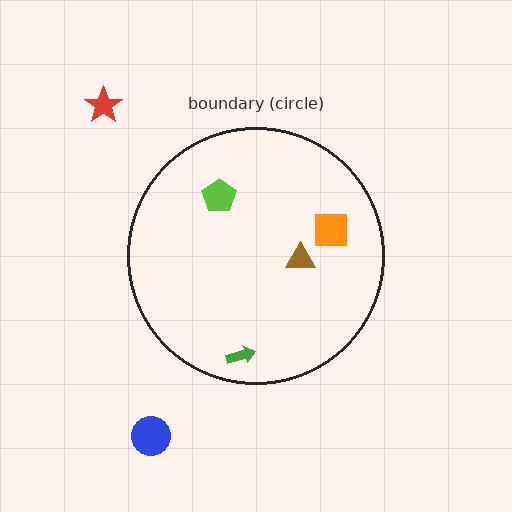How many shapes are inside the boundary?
4 inside, 2 outside.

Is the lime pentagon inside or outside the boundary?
Inside.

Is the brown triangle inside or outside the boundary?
Inside.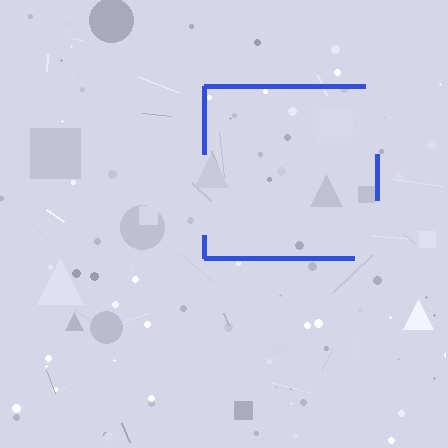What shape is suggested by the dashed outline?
The dashed outline suggests a square.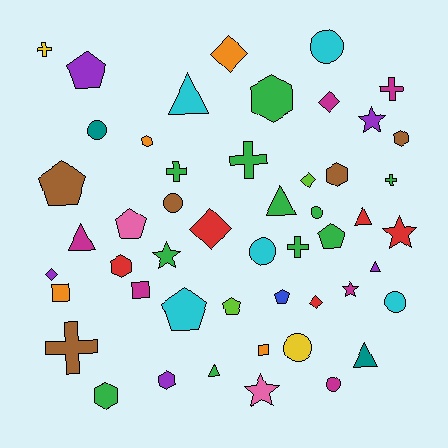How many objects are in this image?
There are 50 objects.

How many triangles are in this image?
There are 7 triangles.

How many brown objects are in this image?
There are 5 brown objects.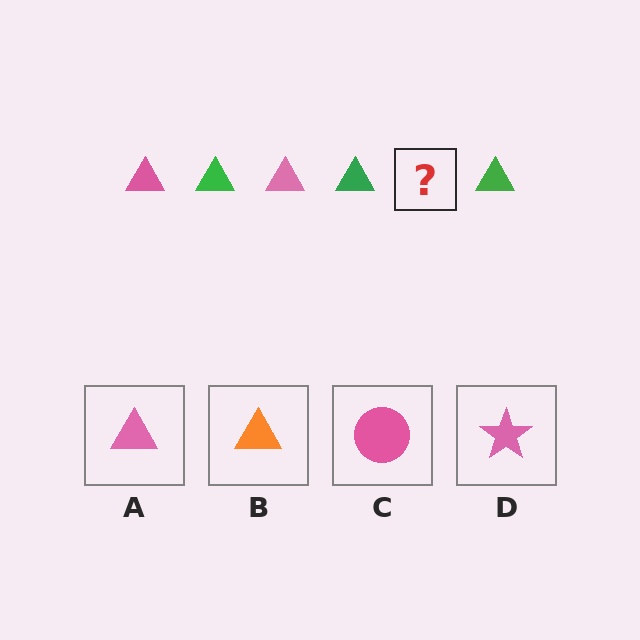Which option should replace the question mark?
Option A.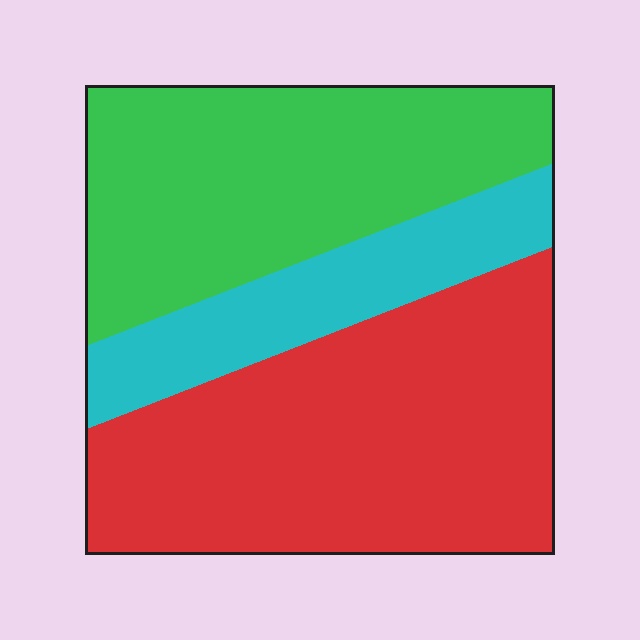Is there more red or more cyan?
Red.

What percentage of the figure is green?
Green takes up about three eighths (3/8) of the figure.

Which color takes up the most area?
Red, at roughly 45%.